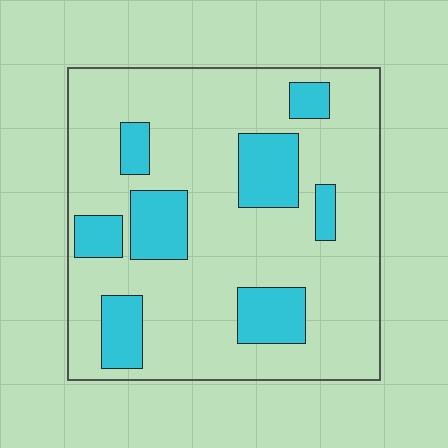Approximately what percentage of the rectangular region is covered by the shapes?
Approximately 20%.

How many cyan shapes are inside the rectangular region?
8.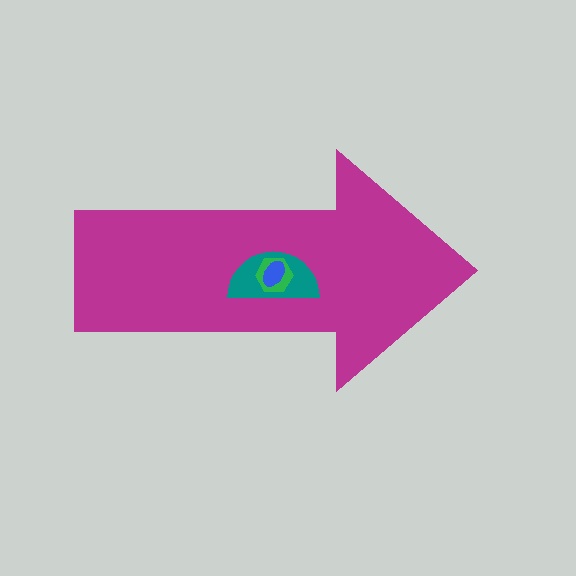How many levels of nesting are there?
4.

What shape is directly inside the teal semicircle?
The green hexagon.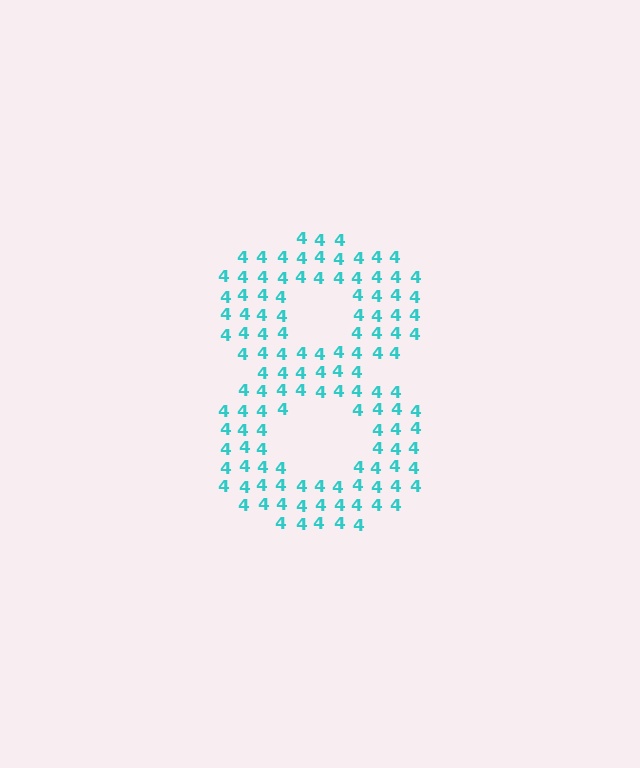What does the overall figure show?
The overall figure shows the digit 8.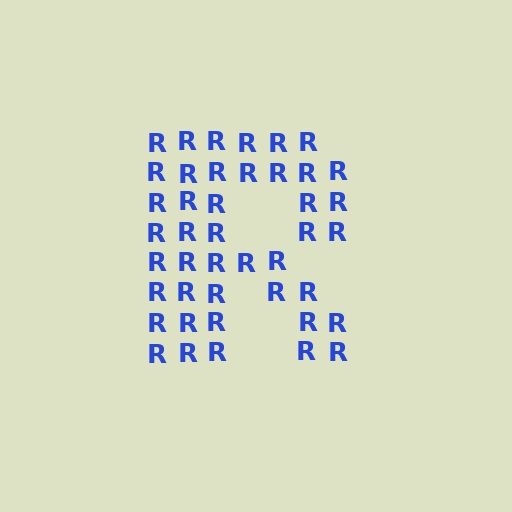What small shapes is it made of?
It is made of small letter R's.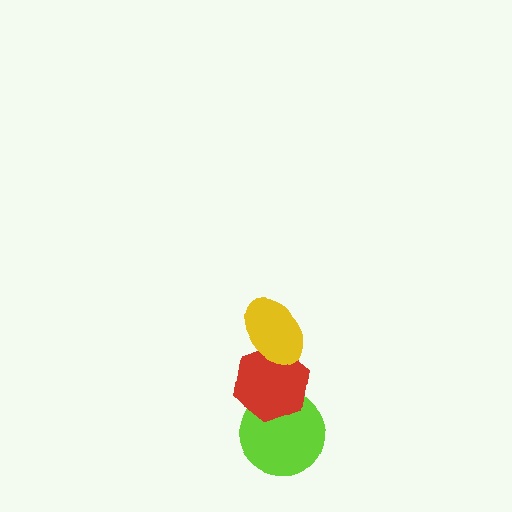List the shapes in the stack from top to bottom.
From top to bottom: the yellow ellipse, the red hexagon, the lime circle.